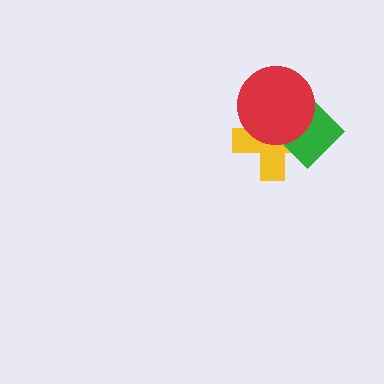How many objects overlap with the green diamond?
2 objects overlap with the green diamond.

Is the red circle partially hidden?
No, no other shape covers it.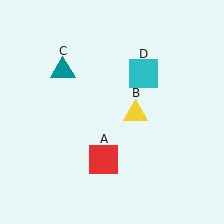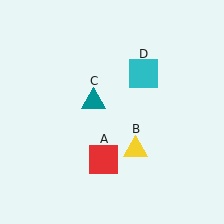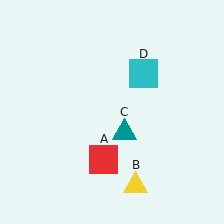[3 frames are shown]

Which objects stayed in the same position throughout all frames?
Red square (object A) and cyan square (object D) remained stationary.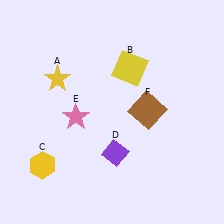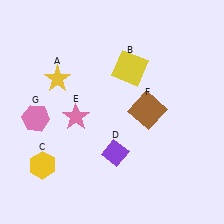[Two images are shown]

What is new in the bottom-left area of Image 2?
A pink hexagon (G) was added in the bottom-left area of Image 2.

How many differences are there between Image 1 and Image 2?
There is 1 difference between the two images.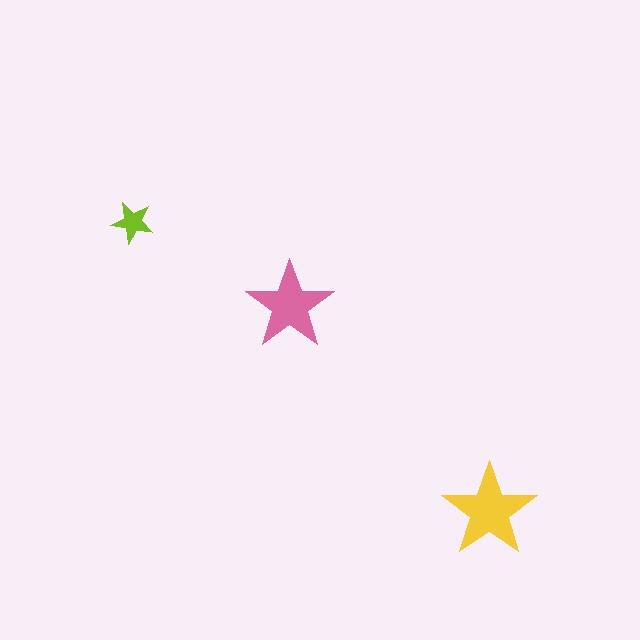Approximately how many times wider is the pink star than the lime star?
About 2 times wider.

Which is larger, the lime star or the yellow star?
The yellow one.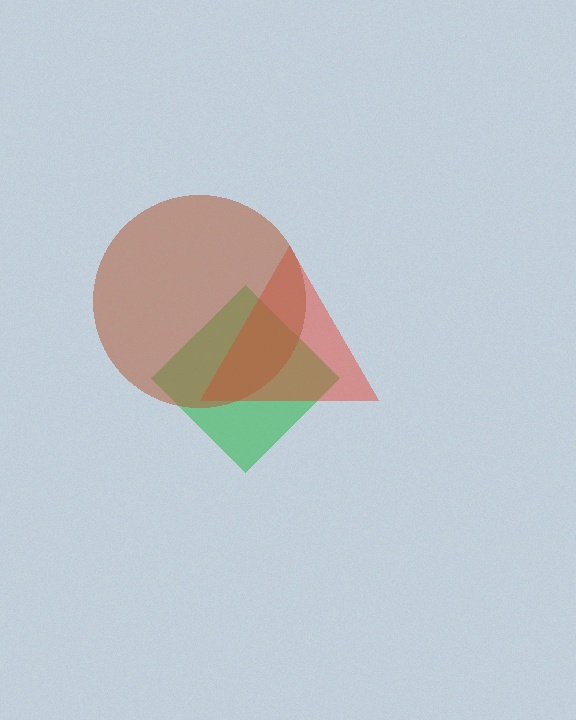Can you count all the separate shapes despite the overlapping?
Yes, there are 3 separate shapes.